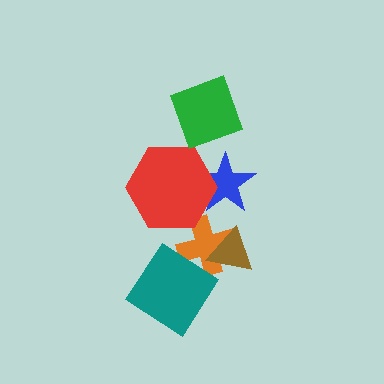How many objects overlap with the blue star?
1 object overlaps with the blue star.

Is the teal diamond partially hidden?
No, no other shape covers it.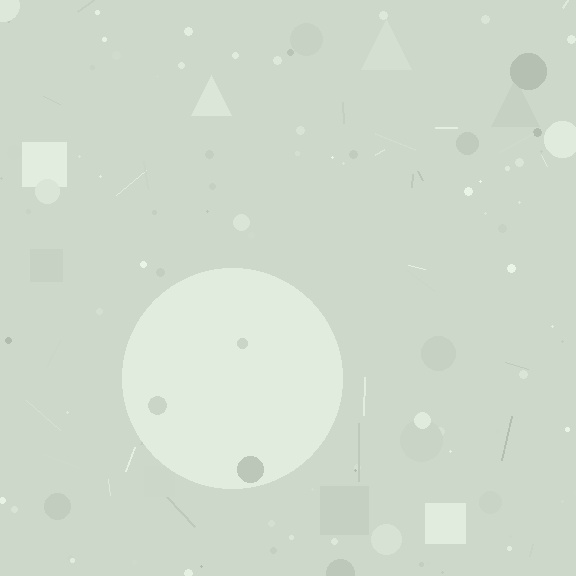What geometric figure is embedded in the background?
A circle is embedded in the background.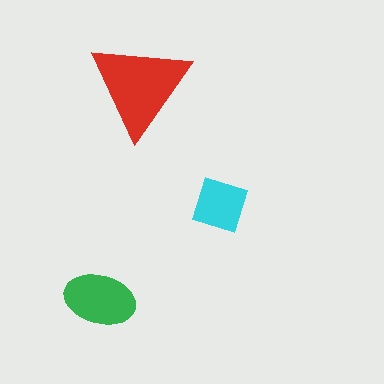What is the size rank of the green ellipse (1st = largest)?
2nd.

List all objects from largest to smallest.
The red triangle, the green ellipse, the cyan diamond.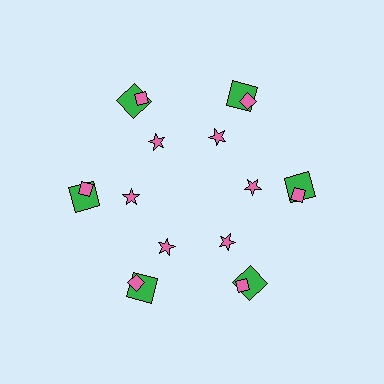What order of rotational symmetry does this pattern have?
This pattern has 6-fold rotational symmetry.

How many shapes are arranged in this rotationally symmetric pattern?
There are 18 shapes, arranged in 6 groups of 3.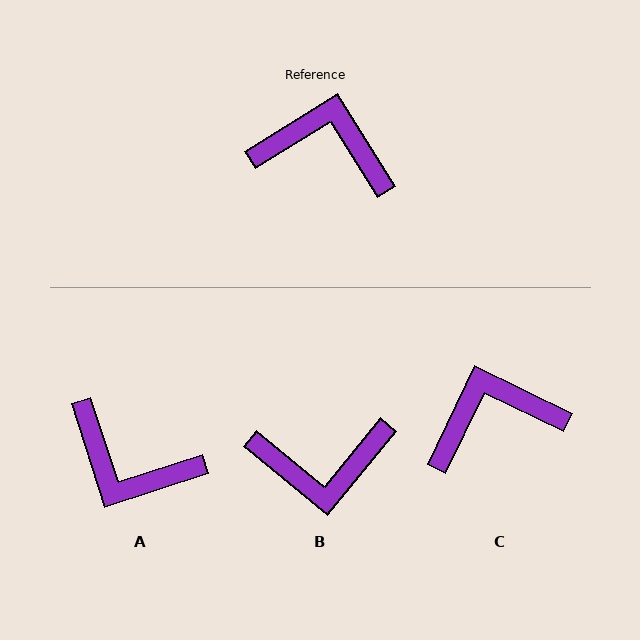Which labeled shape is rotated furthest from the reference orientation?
A, about 166 degrees away.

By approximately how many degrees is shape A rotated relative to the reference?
Approximately 166 degrees counter-clockwise.